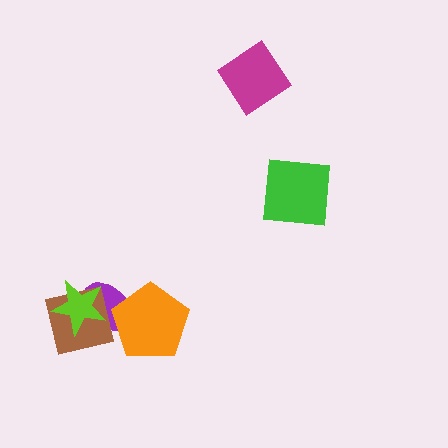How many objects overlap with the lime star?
2 objects overlap with the lime star.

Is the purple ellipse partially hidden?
Yes, it is partially covered by another shape.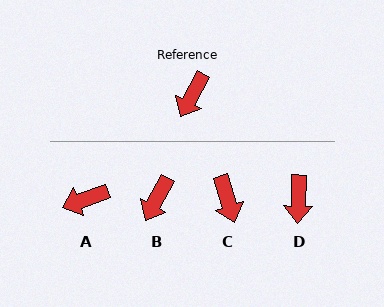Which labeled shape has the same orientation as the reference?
B.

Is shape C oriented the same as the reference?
No, it is off by about 46 degrees.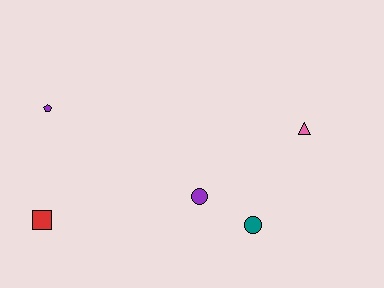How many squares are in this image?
There is 1 square.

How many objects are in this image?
There are 5 objects.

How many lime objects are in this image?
There are no lime objects.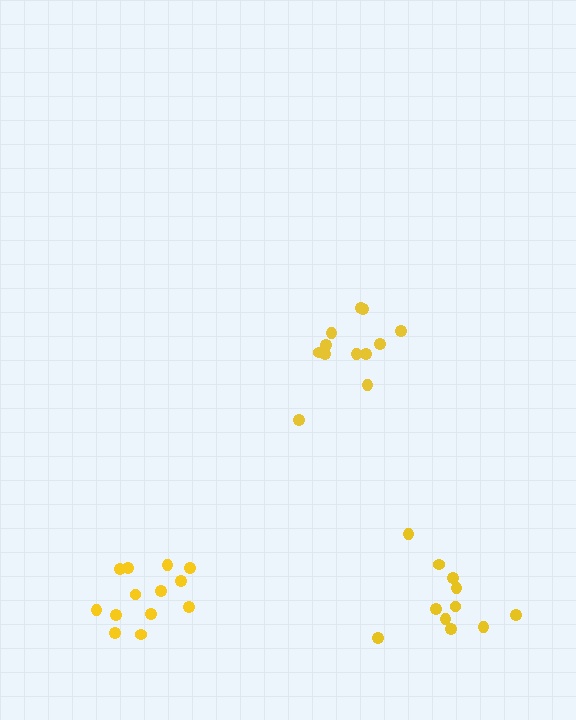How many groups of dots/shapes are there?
There are 3 groups.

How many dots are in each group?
Group 1: 12 dots, Group 2: 13 dots, Group 3: 12 dots (37 total).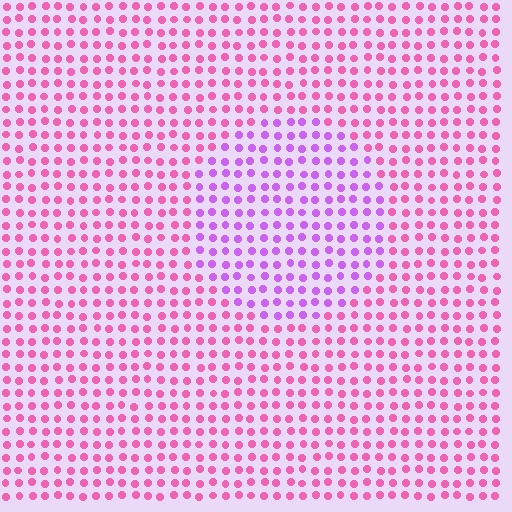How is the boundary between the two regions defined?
The boundary is defined purely by a slight shift in hue (about 42 degrees). Spacing, size, and orientation are identical on both sides.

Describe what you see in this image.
The image is filled with small pink elements in a uniform arrangement. A circle-shaped region is visible where the elements are tinted to a slightly different hue, forming a subtle color boundary.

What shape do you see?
I see a circle.